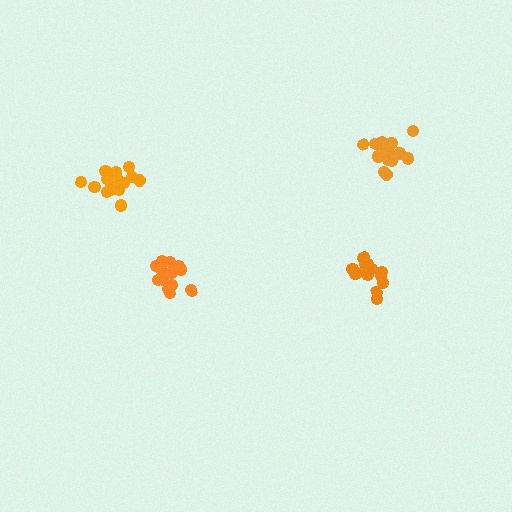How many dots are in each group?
Group 1: 14 dots, Group 2: 14 dots, Group 3: 18 dots, Group 4: 17 dots (63 total).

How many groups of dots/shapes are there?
There are 4 groups.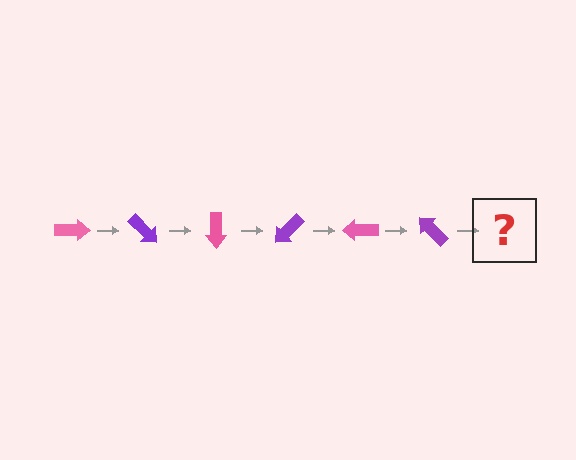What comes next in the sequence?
The next element should be a pink arrow, rotated 270 degrees from the start.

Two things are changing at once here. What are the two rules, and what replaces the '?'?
The two rules are that it rotates 45 degrees each step and the color cycles through pink and purple. The '?' should be a pink arrow, rotated 270 degrees from the start.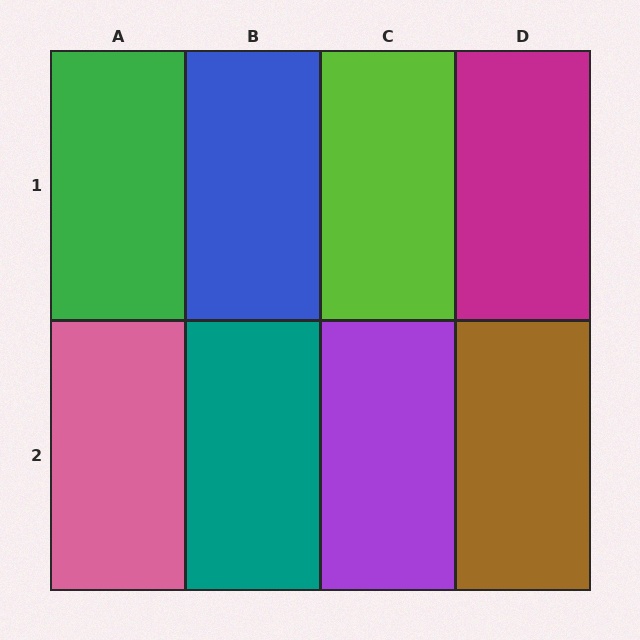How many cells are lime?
1 cell is lime.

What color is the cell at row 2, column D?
Brown.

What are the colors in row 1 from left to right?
Green, blue, lime, magenta.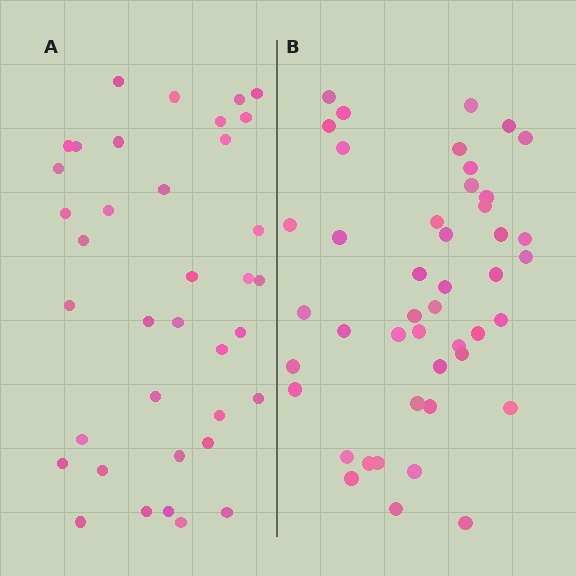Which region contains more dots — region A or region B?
Region B (the right region) has more dots.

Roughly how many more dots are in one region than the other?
Region B has roughly 8 or so more dots than region A.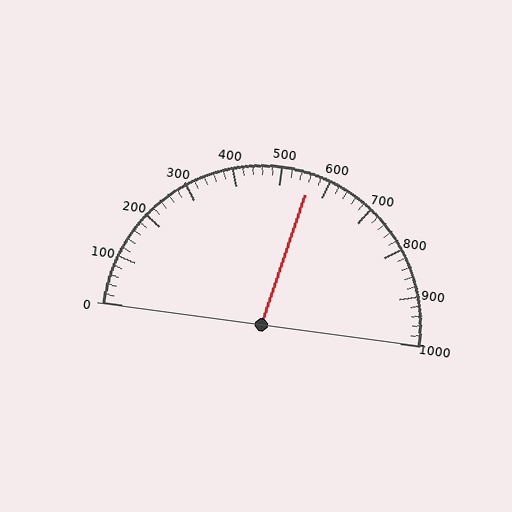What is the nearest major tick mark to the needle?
The nearest major tick mark is 600.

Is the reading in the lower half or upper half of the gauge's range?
The reading is in the upper half of the range (0 to 1000).